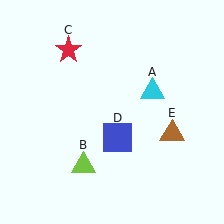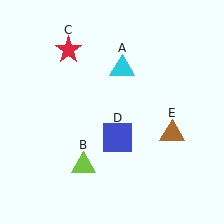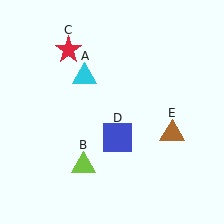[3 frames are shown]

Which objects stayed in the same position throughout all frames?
Lime triangle (object B) and red star (object C) and blue square (object D) and brown triangle (object E) remained stationary.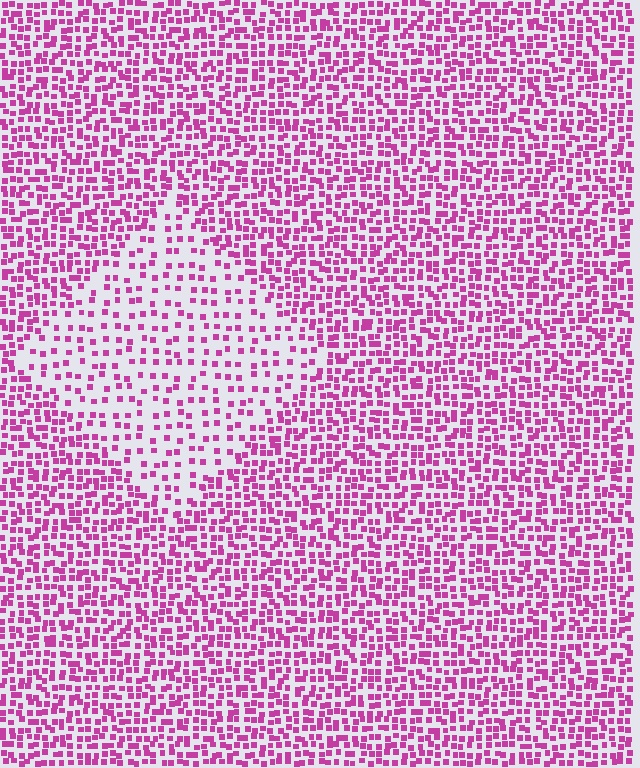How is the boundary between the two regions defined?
The boundary is defined by a change in element density (approximately 2.2x ratio). All elements are the same color, size, and shape.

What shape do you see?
I see a diamond.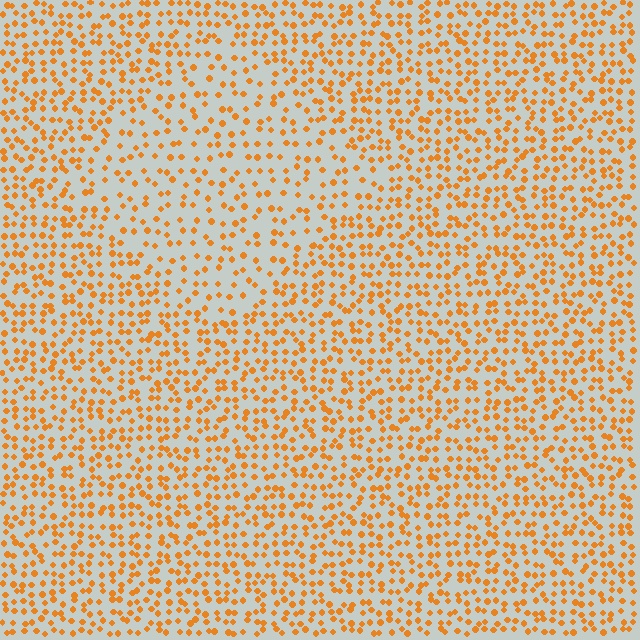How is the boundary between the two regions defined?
The boundary is defined by a change in element density (approximately 1.7x ratio). All elements are the same color, size, and shape.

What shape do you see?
I see a diamond.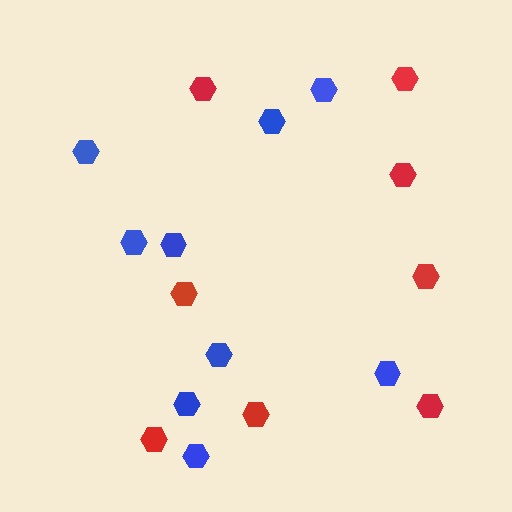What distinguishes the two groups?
There are 2 groups: one group of blue hexagons (9) and one group of red hexagons (8).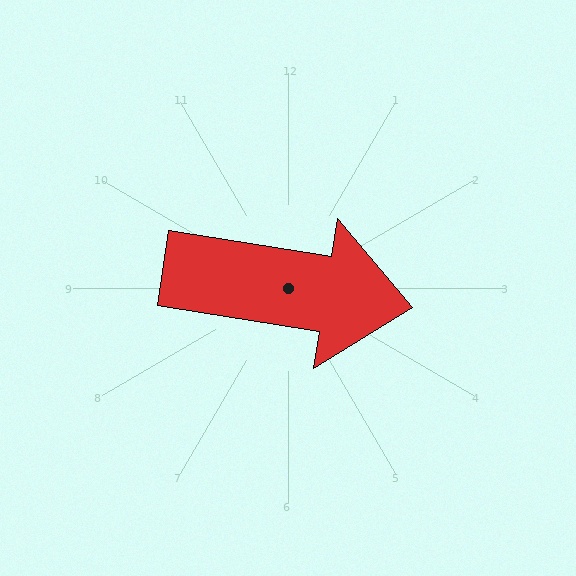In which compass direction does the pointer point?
East.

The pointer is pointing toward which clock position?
Roughly 3 o'clock.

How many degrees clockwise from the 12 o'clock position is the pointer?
Approximately 99 degrees.